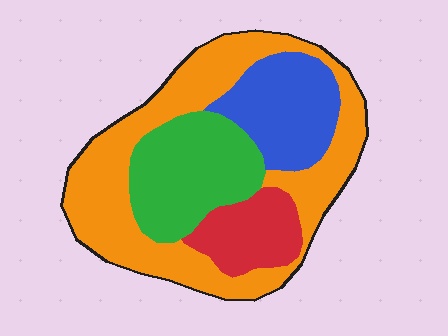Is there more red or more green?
Green.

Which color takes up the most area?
Orange, at roughly 45%.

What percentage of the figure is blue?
Blue takes up about one sixth (1/6) of the figure.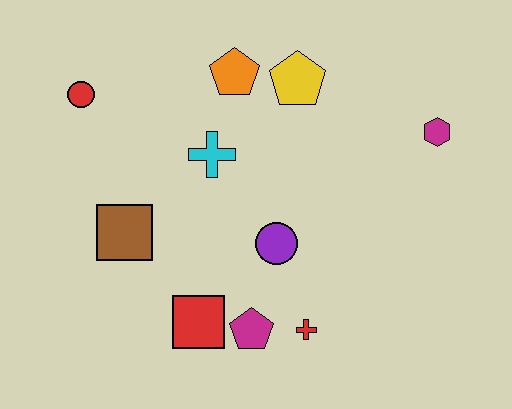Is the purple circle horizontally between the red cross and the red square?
Yes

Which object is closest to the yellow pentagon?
The orange pentagon is closest to the yellow pentagon.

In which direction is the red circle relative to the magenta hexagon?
The red circle is to the left of the magenta hexagon.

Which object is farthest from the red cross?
The red circle is farthest from the red cross.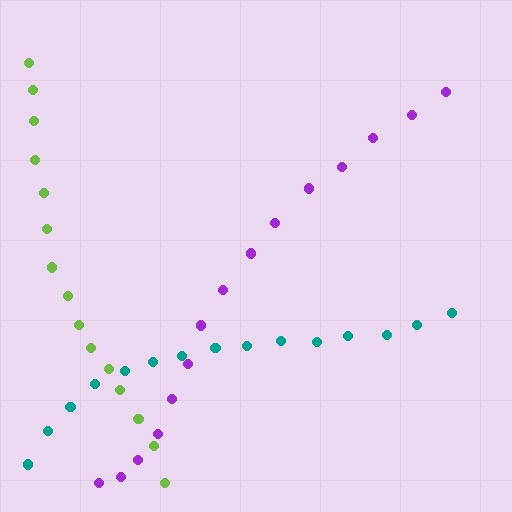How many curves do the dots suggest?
There are 3 distinct paths.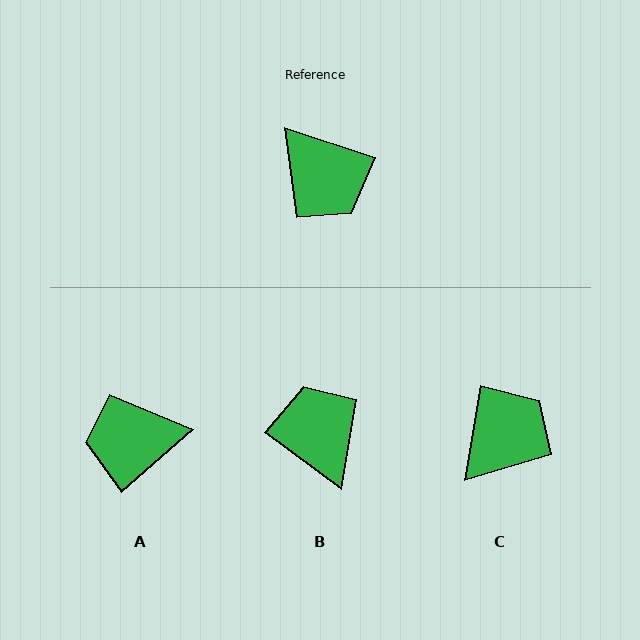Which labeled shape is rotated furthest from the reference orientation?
B, about 162 degrees away.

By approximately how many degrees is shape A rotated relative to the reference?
Approximately 121 degrees clockwise.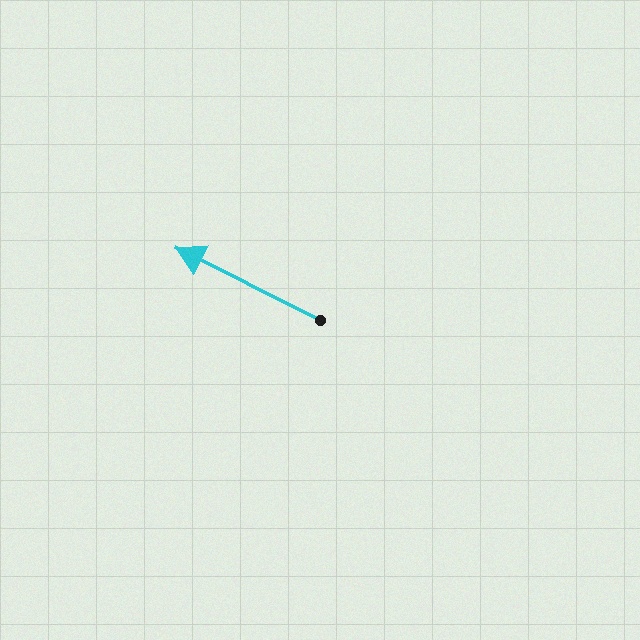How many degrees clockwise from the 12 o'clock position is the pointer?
Approximately 297 degrees.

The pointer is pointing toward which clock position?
Roughly 10 o'clock.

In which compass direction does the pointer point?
Northwest.